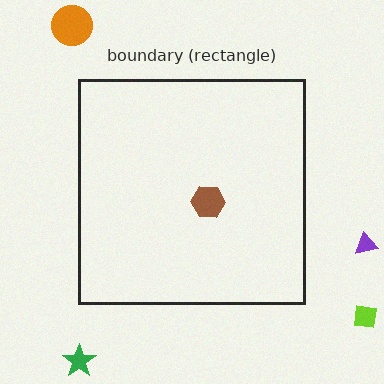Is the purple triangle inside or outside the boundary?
Outside.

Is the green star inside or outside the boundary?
Outside.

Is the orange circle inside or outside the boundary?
Outside.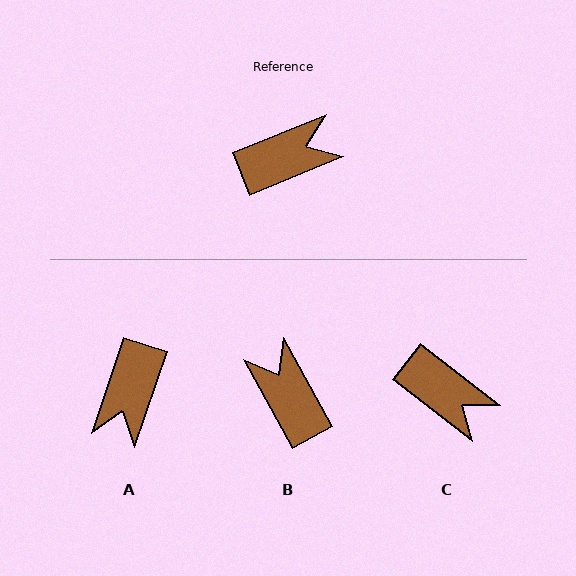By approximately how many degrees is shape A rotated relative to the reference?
Approximately 131 degrees clockwise.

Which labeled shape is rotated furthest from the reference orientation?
A, about 131 degrees away.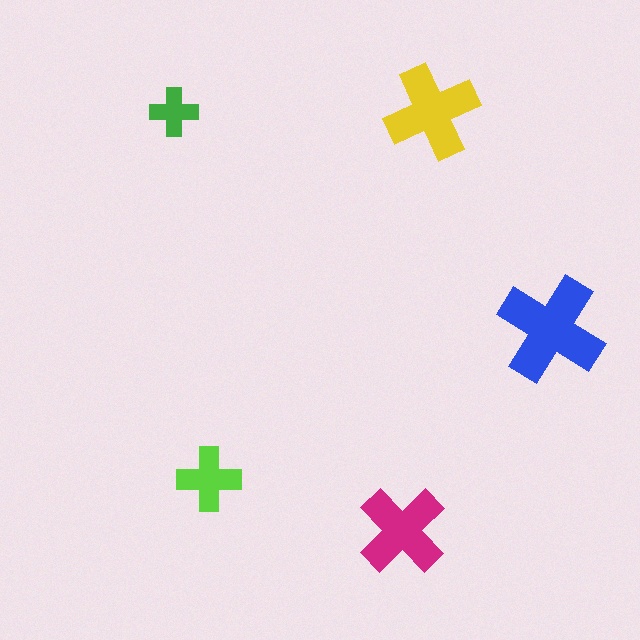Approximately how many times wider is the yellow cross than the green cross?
About 2 times wider.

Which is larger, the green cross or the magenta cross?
The magenta one.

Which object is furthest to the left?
The green cross is leftmost.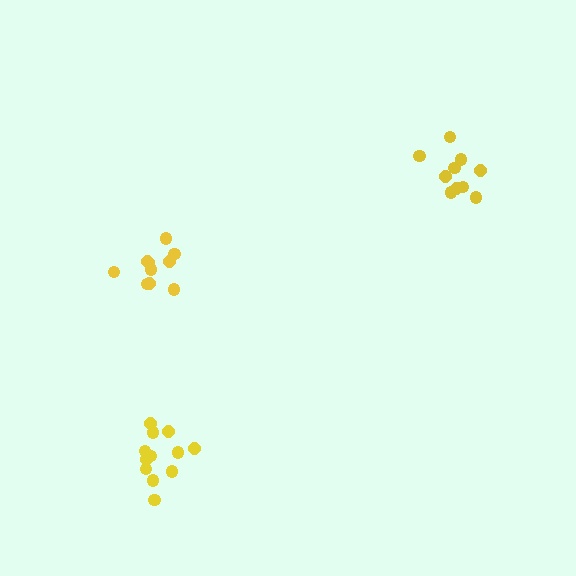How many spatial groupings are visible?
There are 3 spatial groupings.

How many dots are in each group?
Group 1: 10 dots, Group 2: 12 dots, Group 3: 10 dots (32 total).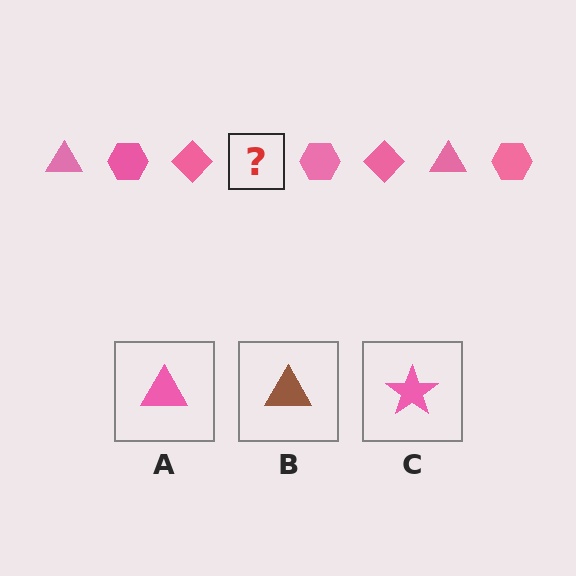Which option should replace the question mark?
Option A.